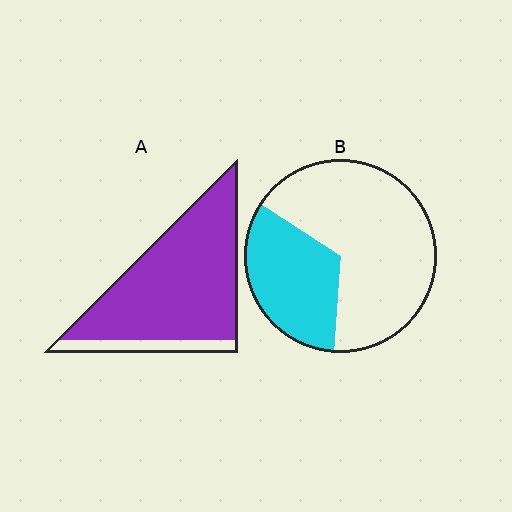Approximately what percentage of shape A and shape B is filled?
A is approximately 85% and B is approximately 35%.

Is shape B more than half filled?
No.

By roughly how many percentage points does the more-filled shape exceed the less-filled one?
By roughly 55 percentage points (A over B).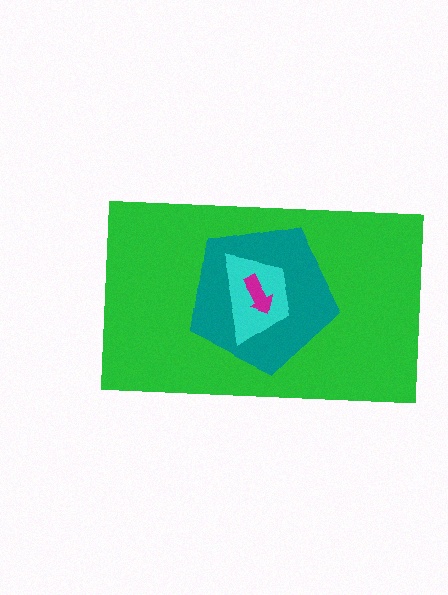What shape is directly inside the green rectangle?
The teal pentagon.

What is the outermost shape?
The green rectangle.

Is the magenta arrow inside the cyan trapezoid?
Yes.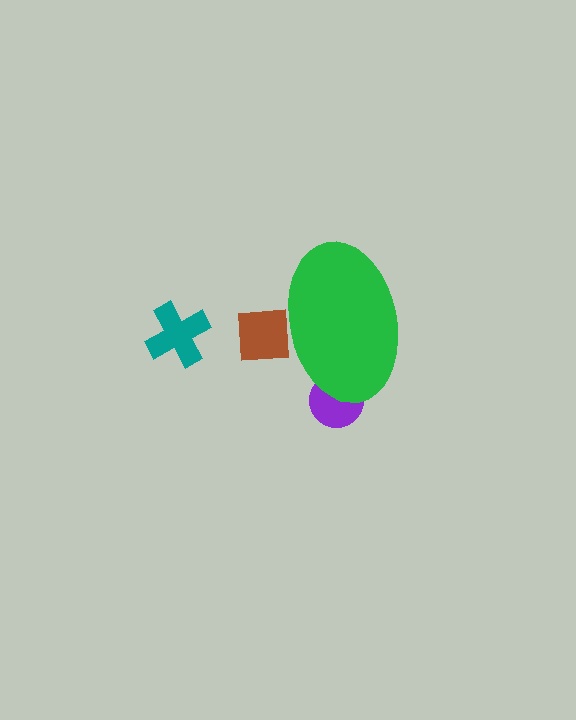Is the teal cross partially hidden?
No, the teal cross is fully visible.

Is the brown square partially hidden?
Yes, the brown square is partially hidden behind the green ellipse.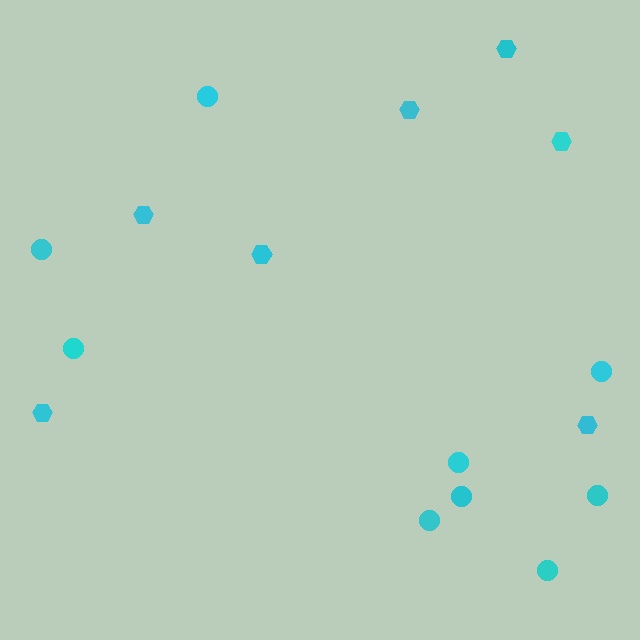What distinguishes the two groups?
There are 2 groups: one group of hexagons (7) and one group of circles (9).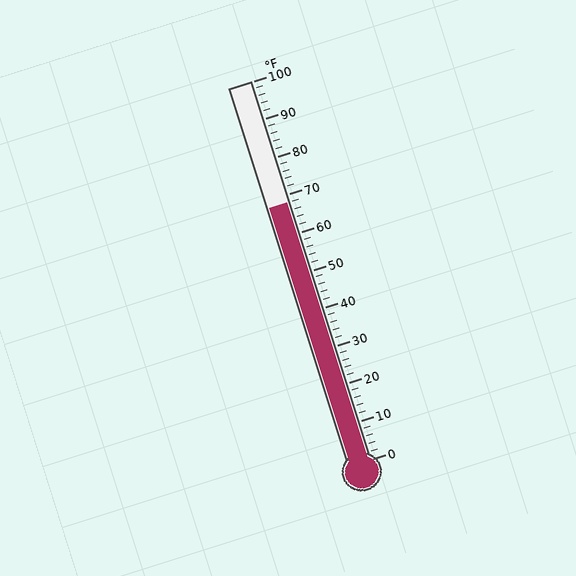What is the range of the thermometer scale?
The thermometer scale ranges from 0°F to 100°F.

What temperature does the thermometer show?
The thermometer shows approximately 68°F.